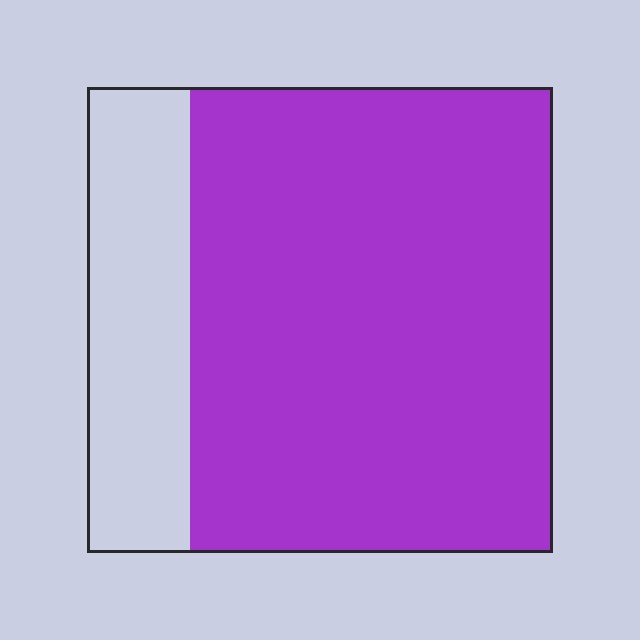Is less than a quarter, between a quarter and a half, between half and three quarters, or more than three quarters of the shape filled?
More than three quarters.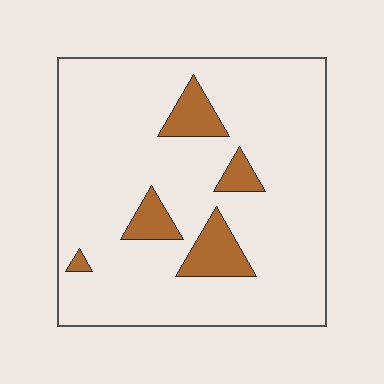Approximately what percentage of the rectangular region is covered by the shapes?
Approximately 10%.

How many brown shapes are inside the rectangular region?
5.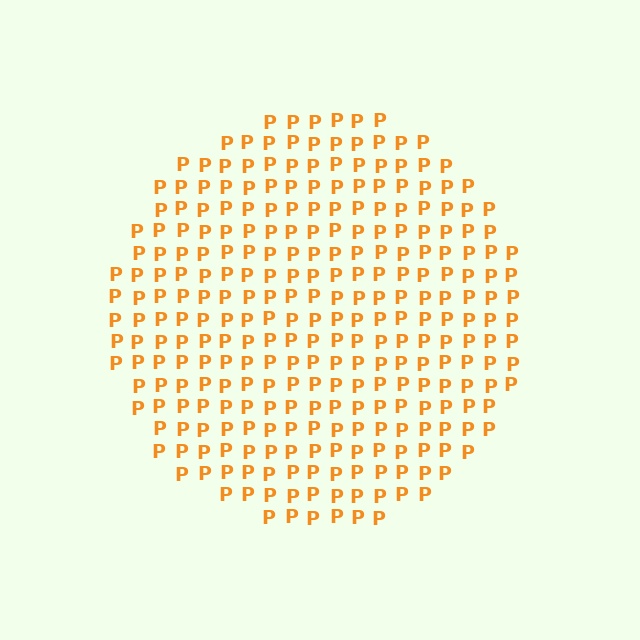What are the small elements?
The small elements are letter P's.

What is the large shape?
The large shape is a circle.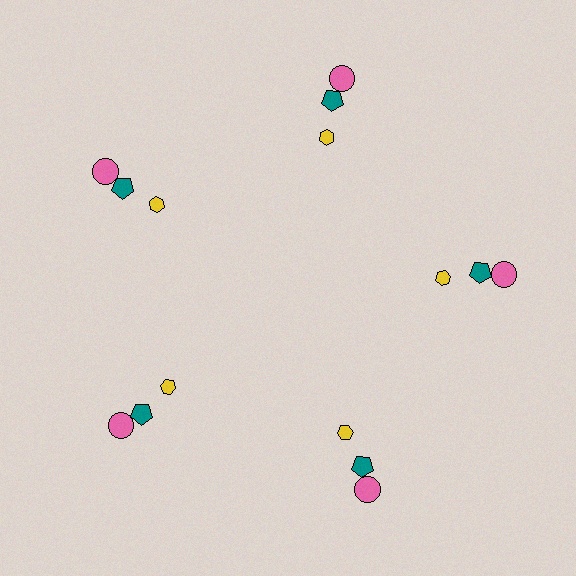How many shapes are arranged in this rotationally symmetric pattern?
There are 15 shapes, arranged in 5 groups of 3.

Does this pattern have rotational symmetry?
Yes, this pattern has 5-fold rotational symmetry. It looks the same after rotating 72 degrees around the center.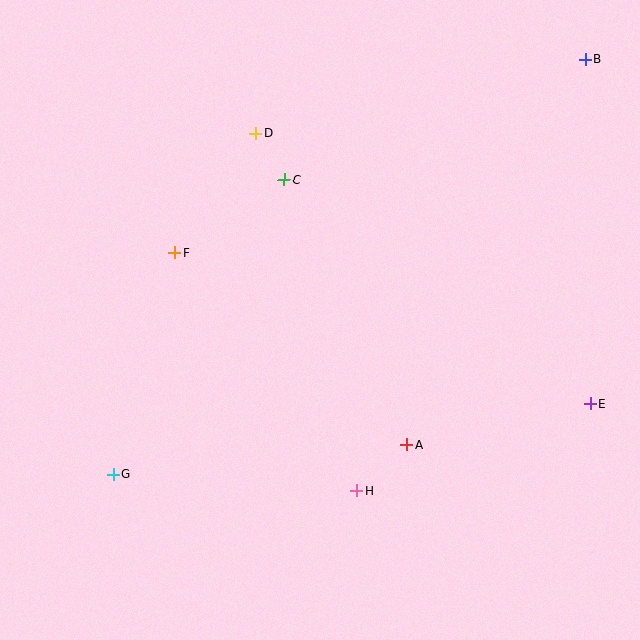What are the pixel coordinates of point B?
Point B is at (585, 59).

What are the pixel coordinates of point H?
Point H is at (357, 491).